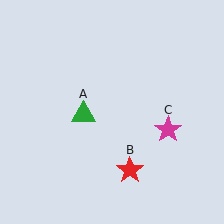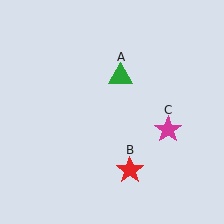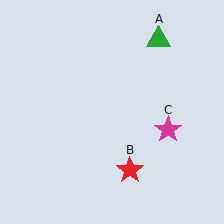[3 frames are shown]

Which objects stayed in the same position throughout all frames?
Red star (object B) and magenta star (object C) remained stationary.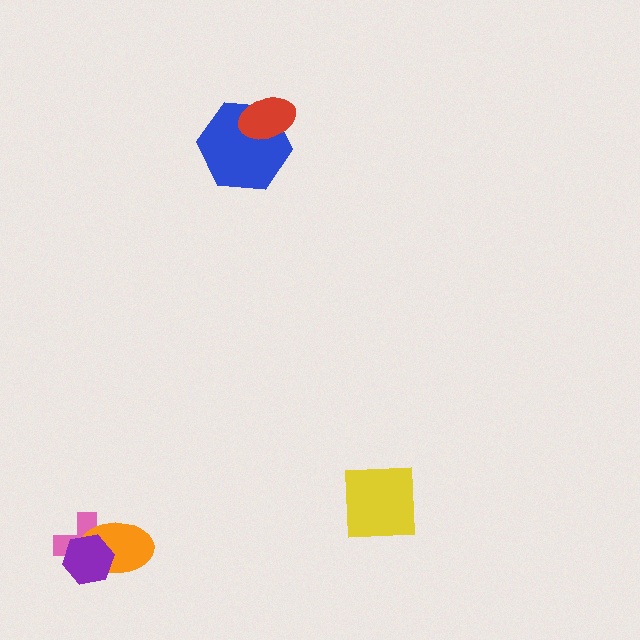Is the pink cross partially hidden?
Yes, it is partially covered by another shape.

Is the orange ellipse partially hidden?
Yes, it is partially covered by another shape.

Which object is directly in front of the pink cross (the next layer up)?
The orange ellipse is directly in front of the pink cross.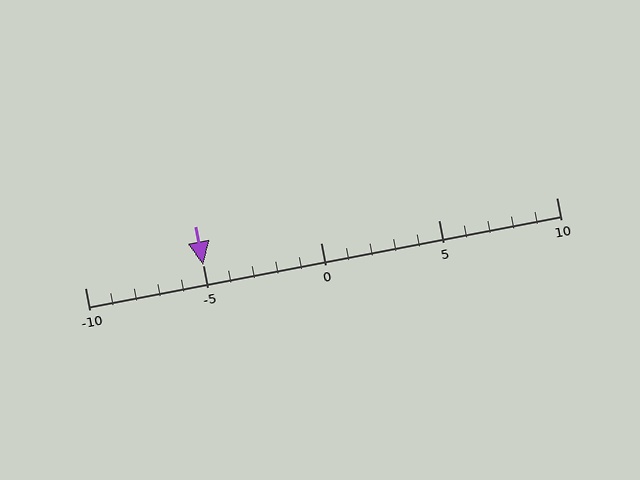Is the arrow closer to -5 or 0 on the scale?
The arrow is closer to -5.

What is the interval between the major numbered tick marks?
The major tick marks are spaced 5 units apart.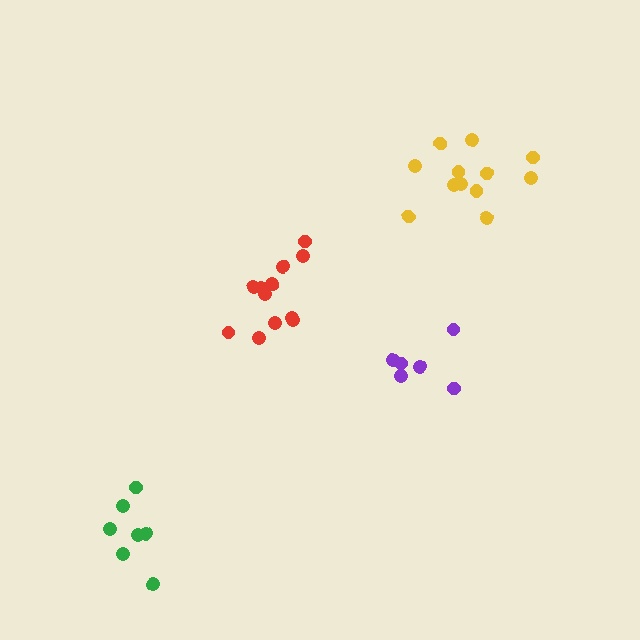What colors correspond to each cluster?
The clusters are colored: yellow, red, green, purple.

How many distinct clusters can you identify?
There are 4 distinct clusters.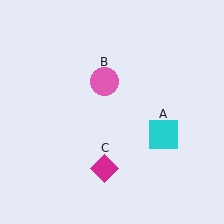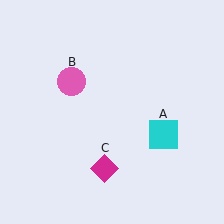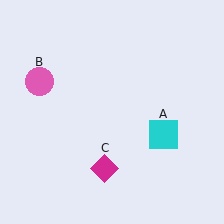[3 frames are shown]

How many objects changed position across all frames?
1 object changed position: pink circle (object B).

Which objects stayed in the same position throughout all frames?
Cyan square (object A) and magenta diamond (object C) remained stationary.